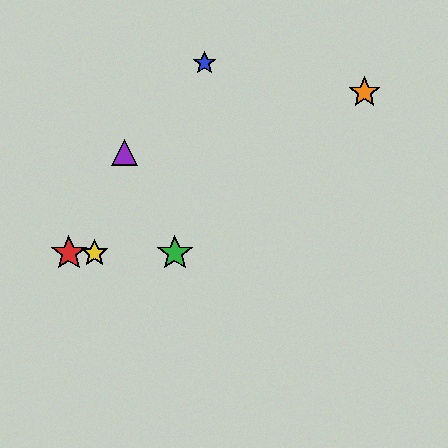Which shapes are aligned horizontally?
The red star, the green star, the yellow star are aligned horizontally.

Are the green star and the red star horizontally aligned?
Yes, both are at y≈253.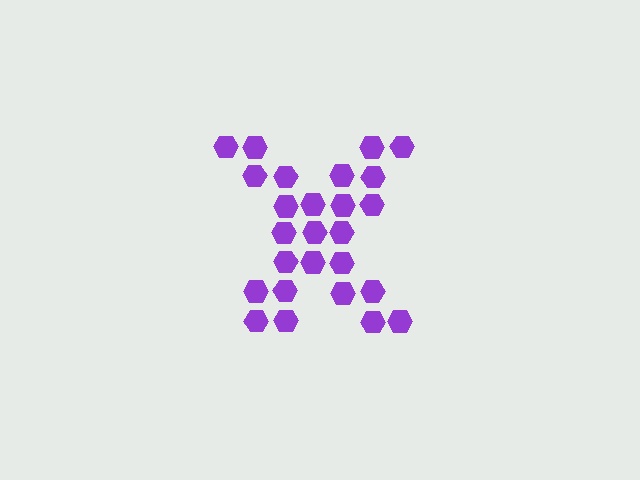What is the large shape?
The large shape is the letter X.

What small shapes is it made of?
It is made of small hexagons.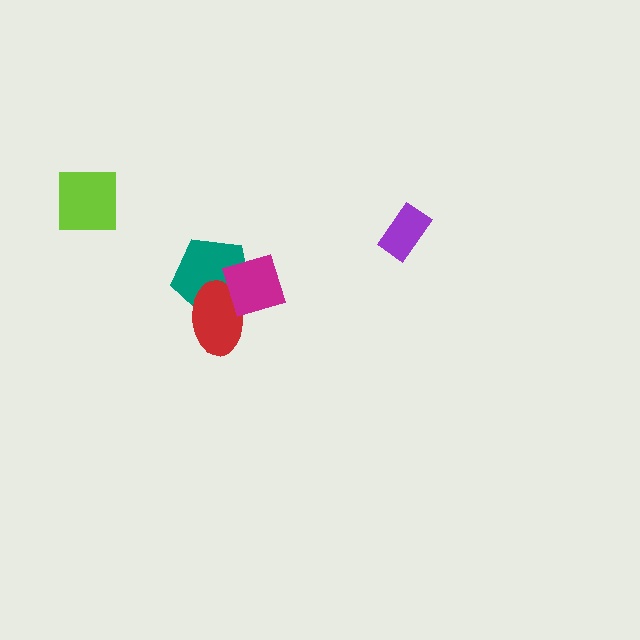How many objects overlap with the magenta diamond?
2 objects overlap with the magenta diamond.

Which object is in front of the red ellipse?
The magenta diamond is in front of the red ellipse.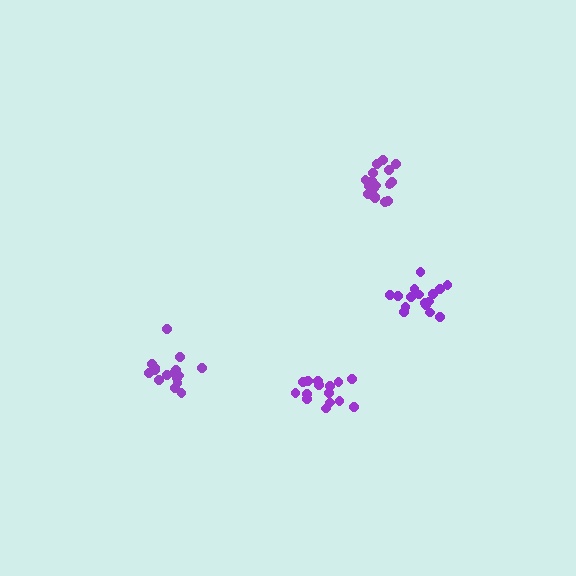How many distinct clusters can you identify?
There are 4 distinct clusters.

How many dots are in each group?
Group 1: 15 dots, Group 2: 18 dots, Group 3: 16 dots, Group 4: 18 dots (67 total).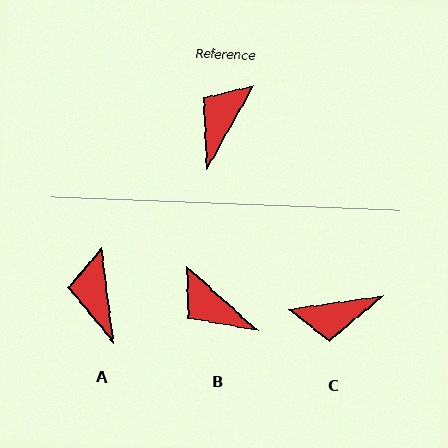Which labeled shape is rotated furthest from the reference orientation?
C, about 127 degrees away.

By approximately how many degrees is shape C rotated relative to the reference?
Approximately 127 degrees counter-clockwise.